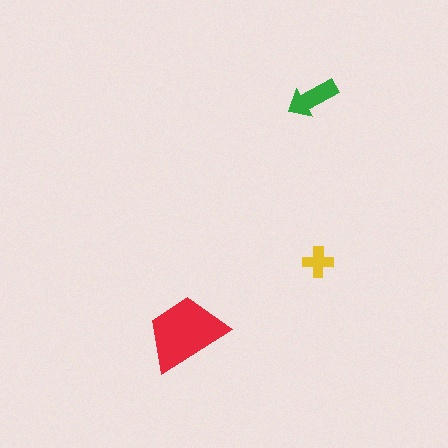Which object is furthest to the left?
The red trapezoid is leftmost.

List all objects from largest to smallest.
The red trapezoid, the green arrow, the yellow cross.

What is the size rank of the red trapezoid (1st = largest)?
1st.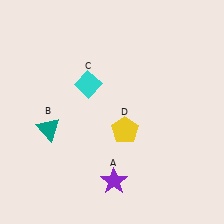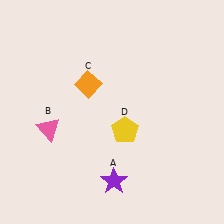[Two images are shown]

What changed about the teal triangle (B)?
In Image 1, B is teal. In Image 2, it changed to pink.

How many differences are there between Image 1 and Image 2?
There are 2 differences between the two images.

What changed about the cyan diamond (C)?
In Image 1, C is cyan. In Image 2, it changed to orange.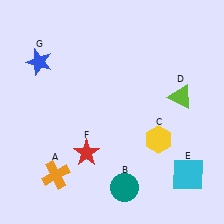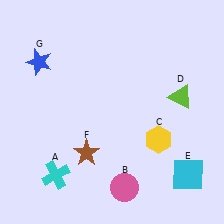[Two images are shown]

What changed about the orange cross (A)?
In Image 1, A is orange. In Image 2, it changed to cyan.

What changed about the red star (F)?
In Image 1, F is red. In Image 2, it changed to brown.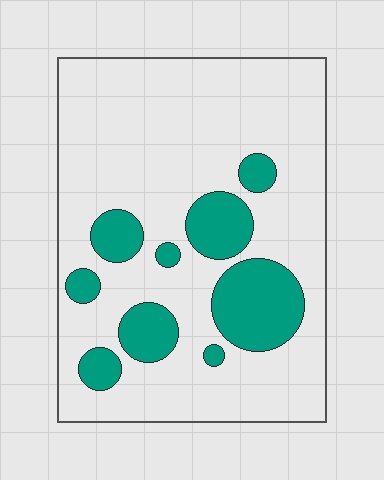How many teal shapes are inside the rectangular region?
9.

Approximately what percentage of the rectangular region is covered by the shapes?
Approximately 20%.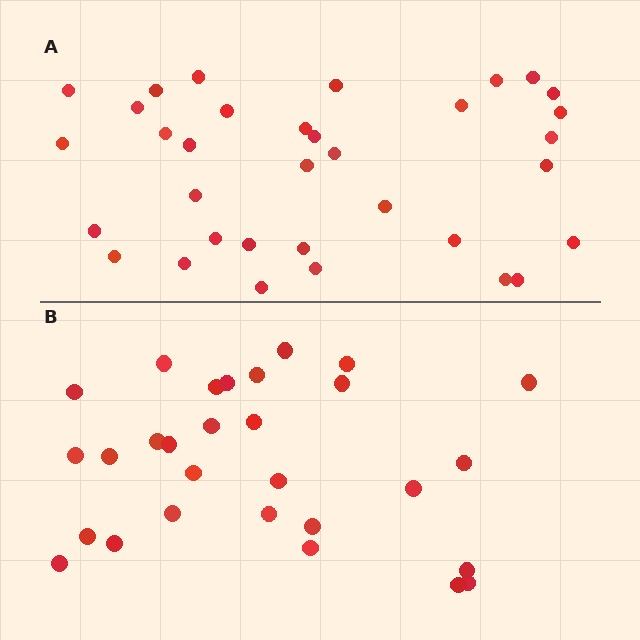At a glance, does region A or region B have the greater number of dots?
Region A (the top region) has more dots.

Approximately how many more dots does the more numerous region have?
Region A has about 5 more dots than region B.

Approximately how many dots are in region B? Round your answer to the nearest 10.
About 30 dots. (The exact count is 29, which rounds to 30.)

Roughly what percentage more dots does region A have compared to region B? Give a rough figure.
About 15% more.